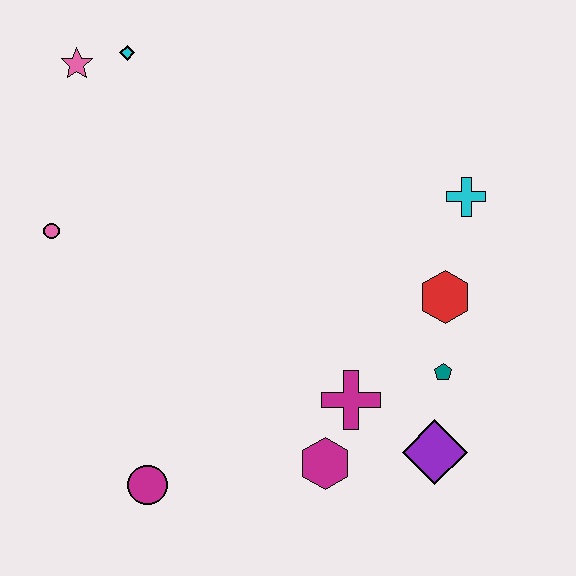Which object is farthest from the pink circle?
The purple diamond is farthest from the pink circle.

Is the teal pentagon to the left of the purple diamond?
No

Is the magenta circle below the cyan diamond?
Yes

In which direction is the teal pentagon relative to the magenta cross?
The teal pentagon is to the right of the magenta cross.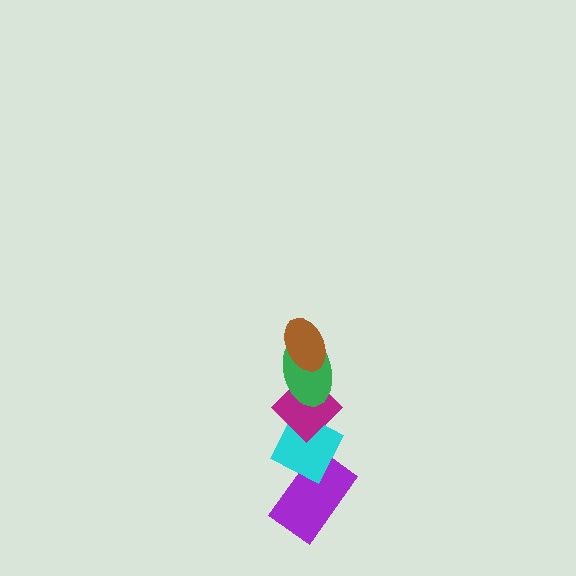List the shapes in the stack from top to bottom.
From top to bottom: the brown ellipse, the green ellipse, the magenta diamond, the cyan diamond, the purple rectangle.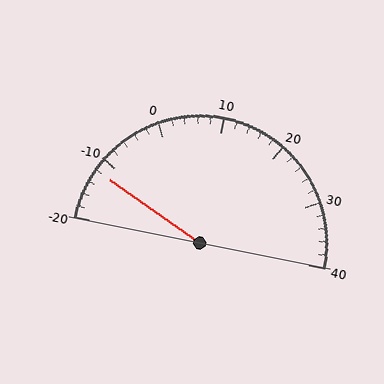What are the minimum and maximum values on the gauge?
The gauge ranges from -20 to 40.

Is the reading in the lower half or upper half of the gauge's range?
The reading is in the lower half of the range (-20 to 40).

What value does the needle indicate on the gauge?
The needle indicates approximately -12.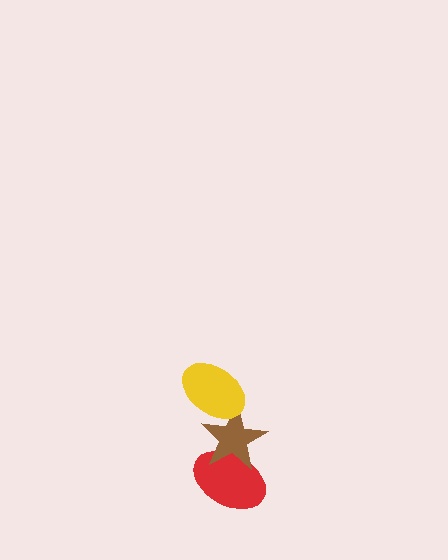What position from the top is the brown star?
The brown star is 2nd from the top.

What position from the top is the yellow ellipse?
The yellow ellipse is 1st from the top.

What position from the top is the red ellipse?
The red ellipse is 3rd from the top.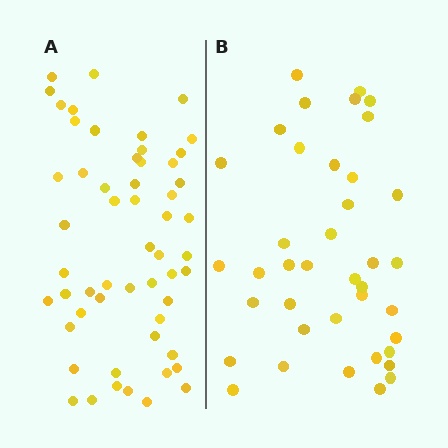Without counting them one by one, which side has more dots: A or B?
Region A (the left region) has more dots.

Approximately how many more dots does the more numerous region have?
Region A has approximately 15 more dots than region B.